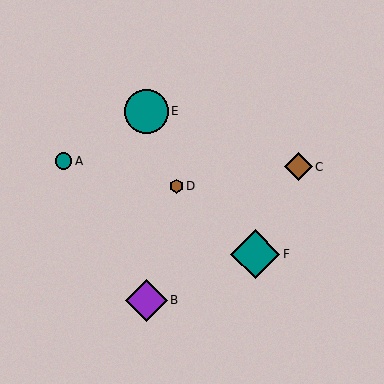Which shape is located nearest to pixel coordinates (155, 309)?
The purple diamond (labeled B) at (146, 300) is nearest to that location.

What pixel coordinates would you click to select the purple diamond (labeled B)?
Click at (146, 300) to select the purple diamond B.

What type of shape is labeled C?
Shape C is a brown diamond.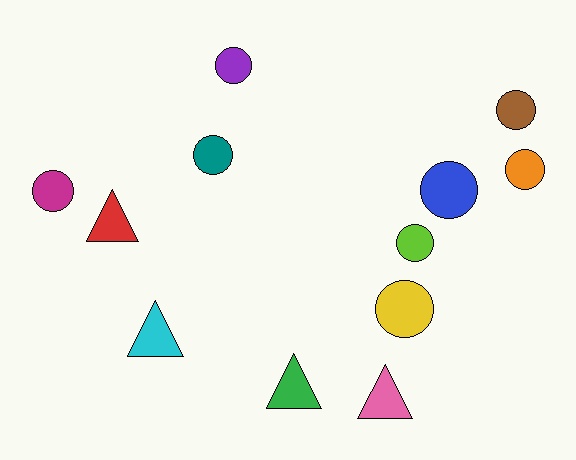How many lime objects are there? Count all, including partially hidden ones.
There is 1 lime object.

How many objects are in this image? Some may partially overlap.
There are 12 objects.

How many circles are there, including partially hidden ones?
There are 8 circles.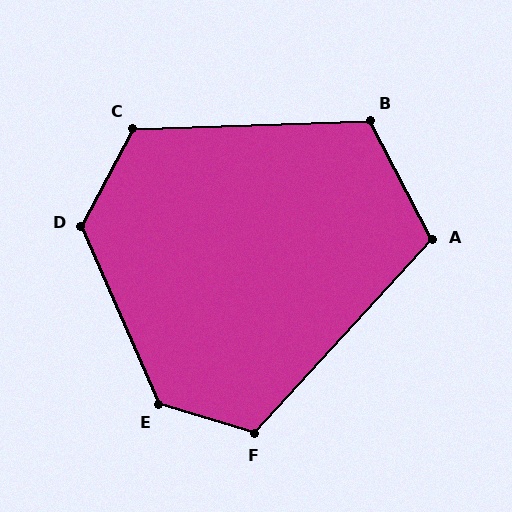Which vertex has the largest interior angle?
E, at approximately 131 degrees.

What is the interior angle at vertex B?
Approximately 116 degrees (obtuse).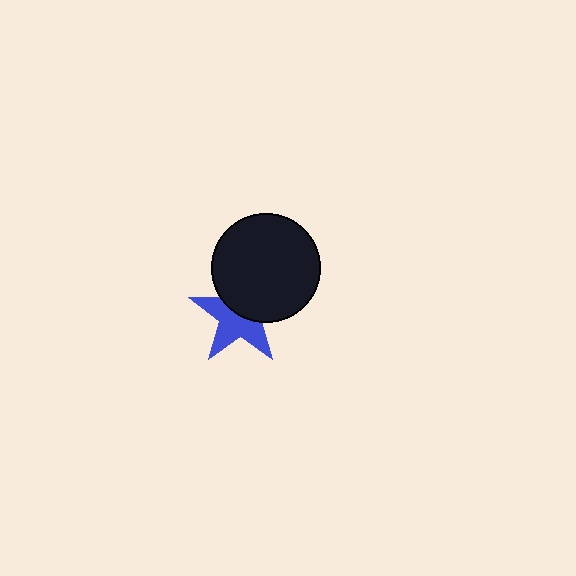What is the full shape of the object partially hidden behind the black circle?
The partially hidden object is a blue star.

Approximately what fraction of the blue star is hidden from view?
Roughly 45% of the blue star is hidden behind the black circle.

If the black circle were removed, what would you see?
You would see the complete blue star.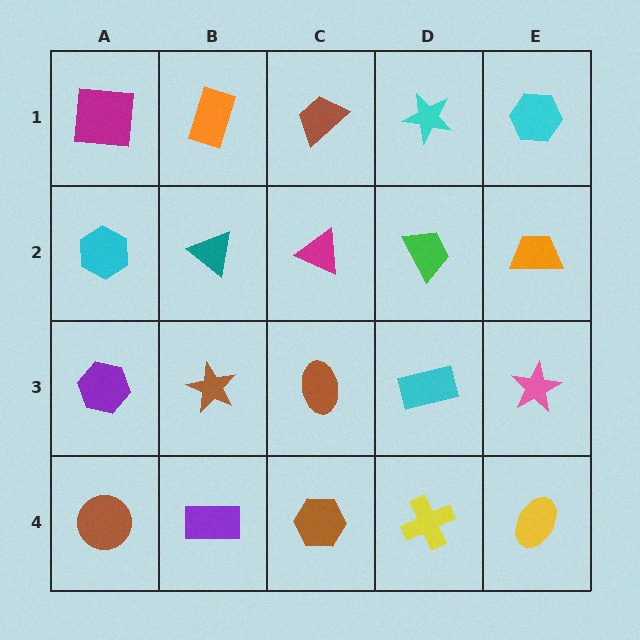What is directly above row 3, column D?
A green trapezoid.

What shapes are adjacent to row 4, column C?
A brown ellipse (row 3, column C), a purple rectangle (row 4, column B), a yellow cross (row 4, column D).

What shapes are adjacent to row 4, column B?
A brown star (row 3, column B), a brown circle (row 4, column A), a brown hexagon (row 4, column C).